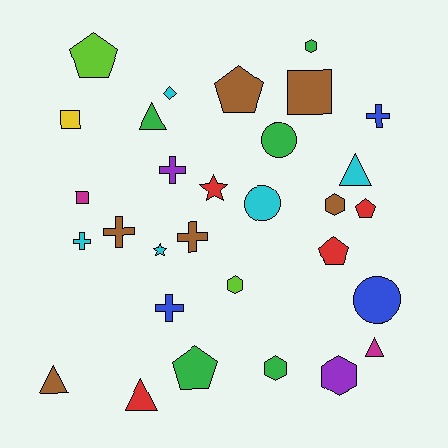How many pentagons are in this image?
There are 5 pentagons.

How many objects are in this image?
There are 30 objects.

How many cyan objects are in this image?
There are 5 cyan objects.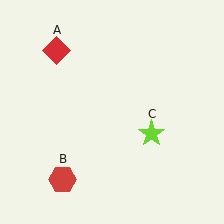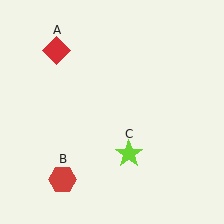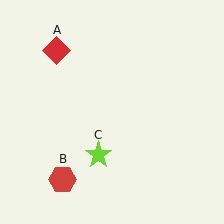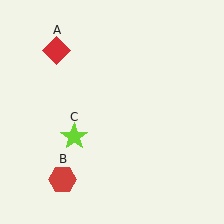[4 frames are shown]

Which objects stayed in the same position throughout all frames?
Red diamond (object A) and red hexagon (object B) remained stationary.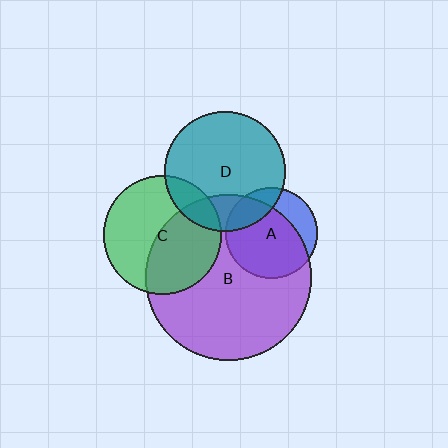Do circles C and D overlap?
Yes.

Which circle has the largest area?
Circle B (purple).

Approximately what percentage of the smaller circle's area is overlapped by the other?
Approximately 15%.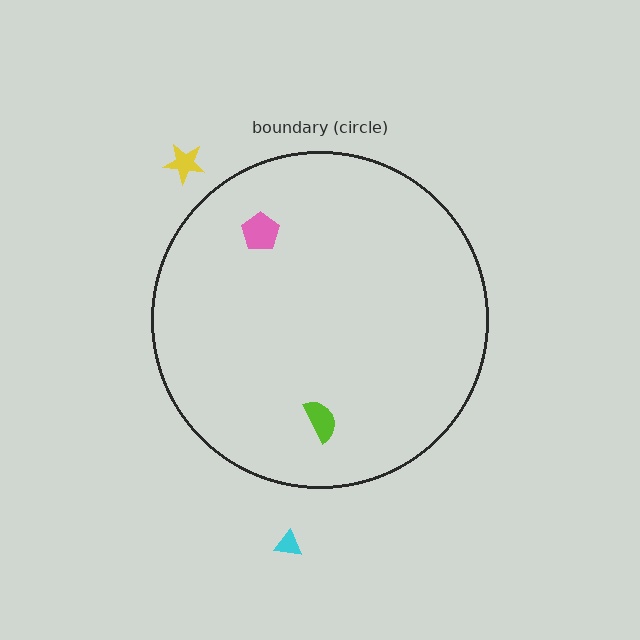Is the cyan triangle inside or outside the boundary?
Outside.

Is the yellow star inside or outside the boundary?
Outside.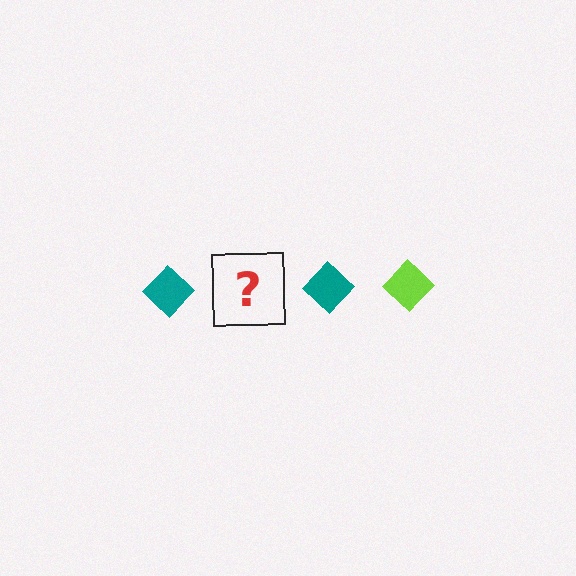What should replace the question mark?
The question mark should be replaced with a lime diamond.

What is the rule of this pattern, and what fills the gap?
The rule is that the pattern cycles through teal, lime diamonds. The gap should be filled with a lime diamond.